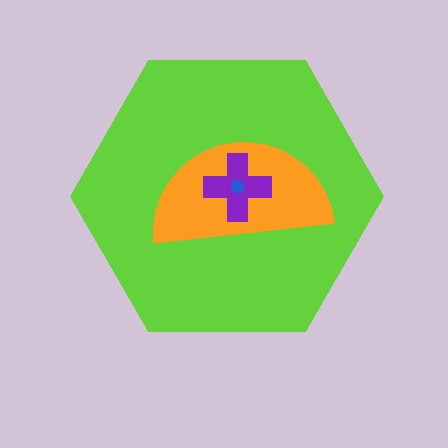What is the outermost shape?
The lime hexagon.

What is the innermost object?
The blue pentagon.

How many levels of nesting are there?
4.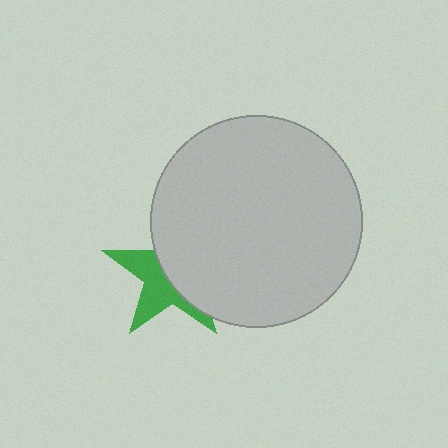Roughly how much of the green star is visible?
A small part of it is visible (roughly 44%).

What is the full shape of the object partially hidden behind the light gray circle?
The partially hidden object is a green star.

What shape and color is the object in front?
The object in front is a light gray circle.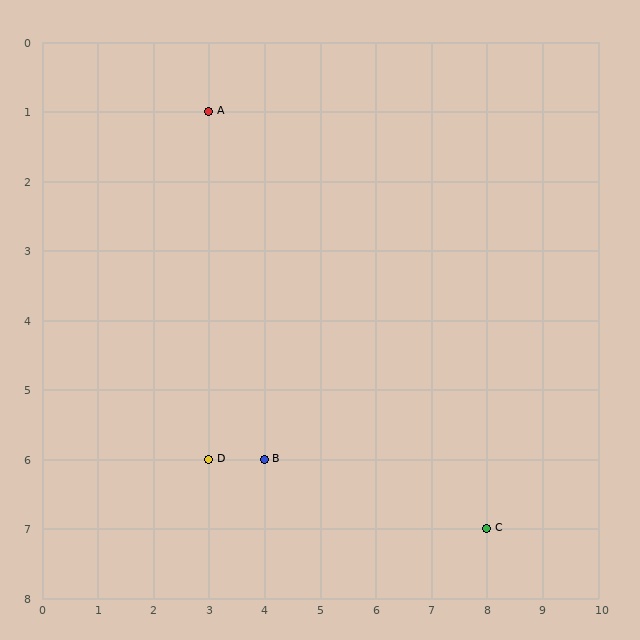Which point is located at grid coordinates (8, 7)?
Point C is at (8, 7).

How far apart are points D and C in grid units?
Points D and C are 5 columns and 1 row apart (about 5.1 grid units diagonally).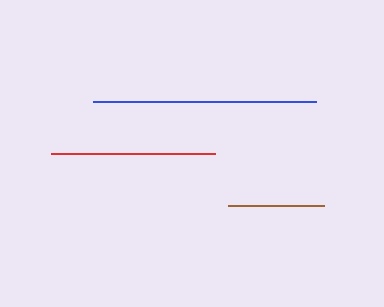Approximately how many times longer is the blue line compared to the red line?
The blue line is approximately 1.4 times the length of the red line.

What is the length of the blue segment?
The blue segment is approximately 223 pixels long.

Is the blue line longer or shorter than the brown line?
The blue line is longer than the brown line.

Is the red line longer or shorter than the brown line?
The red line is longer than the brown line.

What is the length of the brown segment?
The brown segment is approximately 96 pixels long.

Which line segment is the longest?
The blue line is the longest at approximately 223 pixels.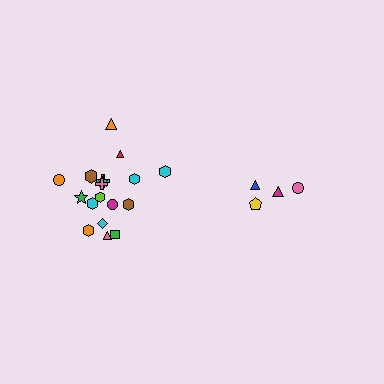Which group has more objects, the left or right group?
The left group.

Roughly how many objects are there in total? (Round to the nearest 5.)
Roughly 20 objects in total.